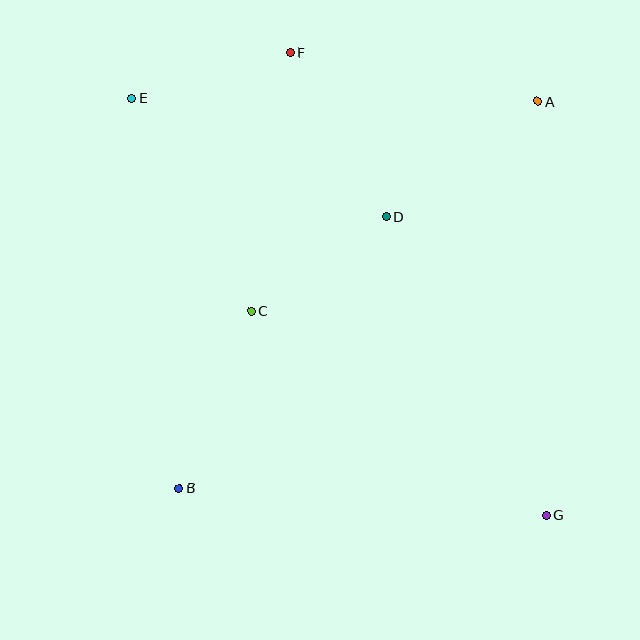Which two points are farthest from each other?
Points E and G are farthest from each other.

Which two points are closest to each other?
Points C and D are closest to each other.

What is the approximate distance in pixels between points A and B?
The distance between A and B is approximately 527 pixels.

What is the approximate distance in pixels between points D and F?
The distance between D and F is approximately 190 pixels.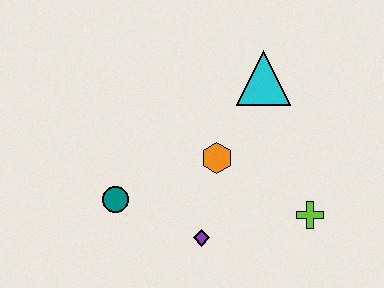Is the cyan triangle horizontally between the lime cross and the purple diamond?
Yes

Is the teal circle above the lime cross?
Yes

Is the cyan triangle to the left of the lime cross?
Yes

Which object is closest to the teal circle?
The purple diamond is closest to the teal circle.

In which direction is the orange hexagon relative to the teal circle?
The orange hexagon is to the right of the teal circle.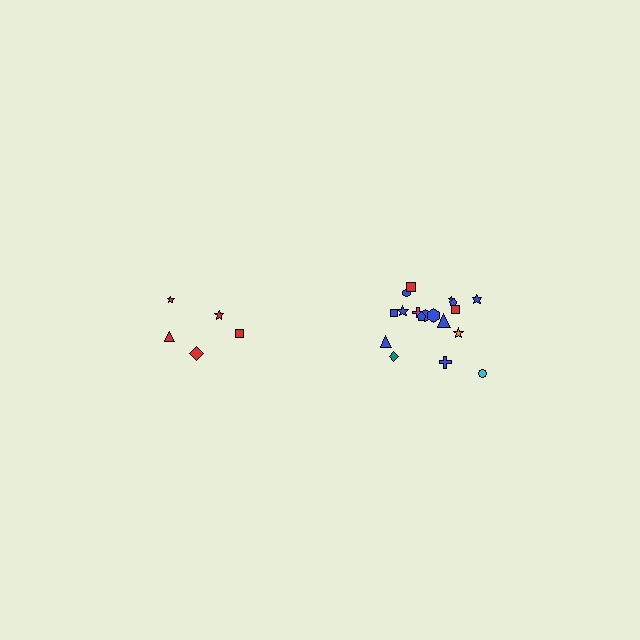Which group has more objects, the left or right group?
The right group.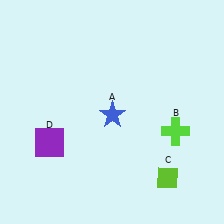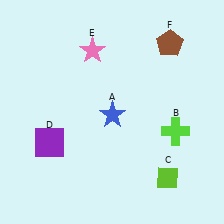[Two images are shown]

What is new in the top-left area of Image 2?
A pink star (E) was added in the top-left area of Image 2.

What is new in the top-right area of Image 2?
A brown pentagon (F) was added in the top-right area of Image 2.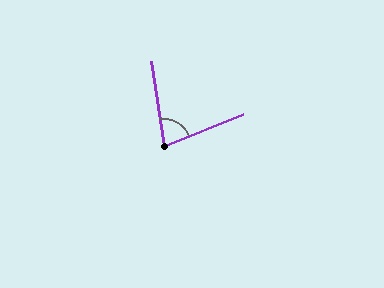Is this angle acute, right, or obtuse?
It is acute.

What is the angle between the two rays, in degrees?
Approximately 77 degrees.